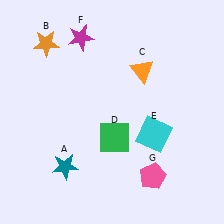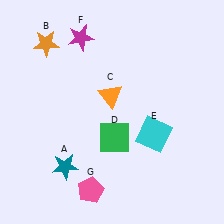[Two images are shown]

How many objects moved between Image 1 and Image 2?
2 objects moved between the two images.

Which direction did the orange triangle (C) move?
The orange triangle (C) moved left.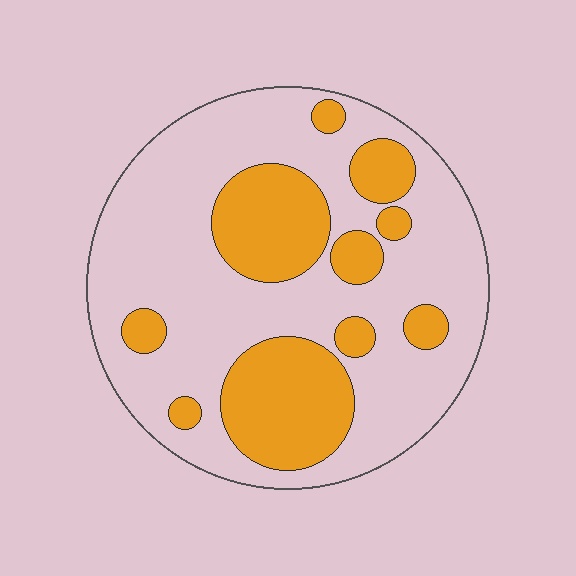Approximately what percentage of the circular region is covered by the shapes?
Approximately 30%.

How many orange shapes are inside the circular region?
10.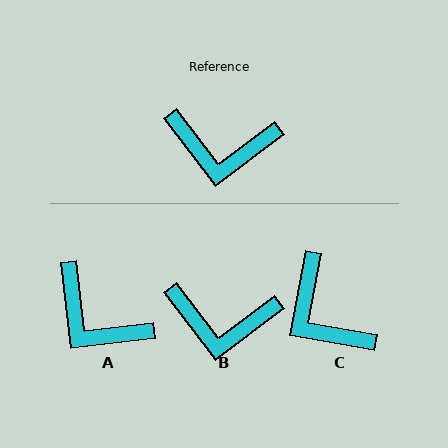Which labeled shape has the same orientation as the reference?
B.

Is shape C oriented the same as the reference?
No, it is off by about 48 degrees.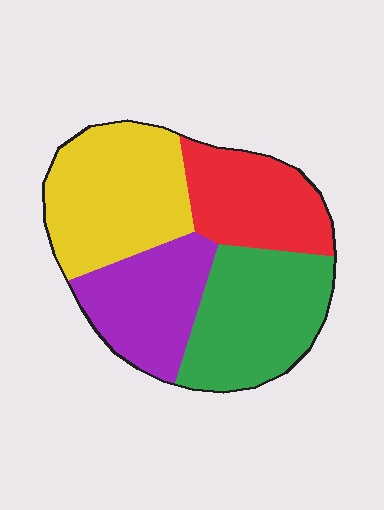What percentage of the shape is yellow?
Yellow covers about 30% of the shape.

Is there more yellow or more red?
Yellow.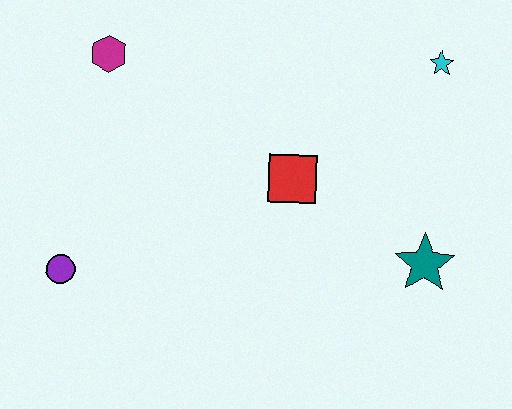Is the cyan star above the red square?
Yes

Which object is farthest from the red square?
The purple circle is farthest from the red square.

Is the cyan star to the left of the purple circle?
No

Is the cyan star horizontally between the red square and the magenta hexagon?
No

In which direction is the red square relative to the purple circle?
The red square is to the right of the purple circle.